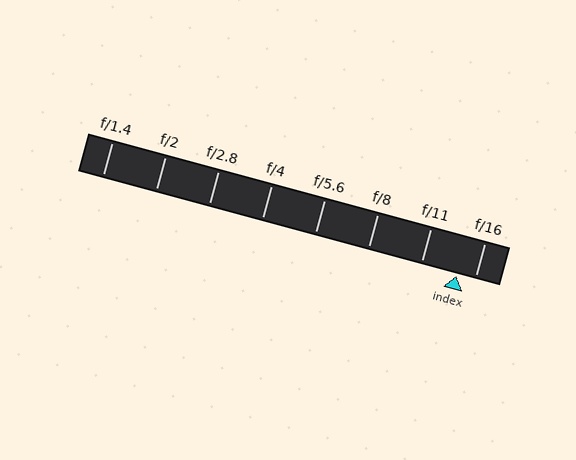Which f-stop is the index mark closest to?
The index mark is closest to f/16.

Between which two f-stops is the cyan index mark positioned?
The index mark is between f/11 and f/16.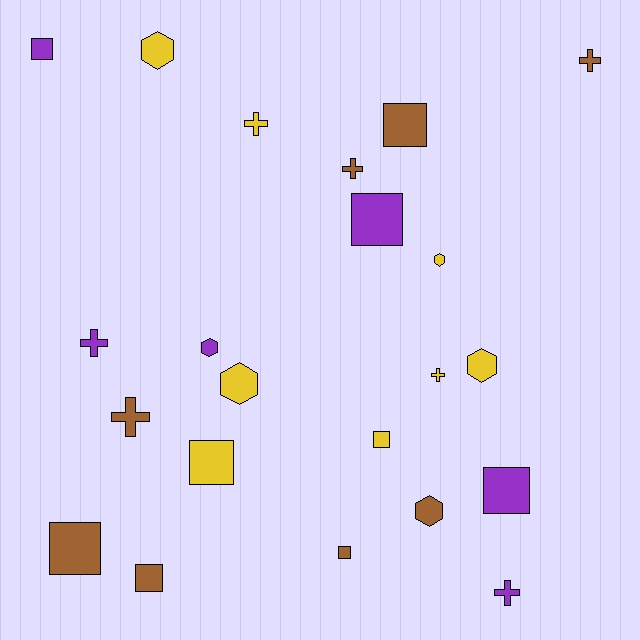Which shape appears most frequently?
Square, with 9 objects.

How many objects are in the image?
There are 22 objects.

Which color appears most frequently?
Brown, with 8 objects.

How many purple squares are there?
There are 3 purple squares.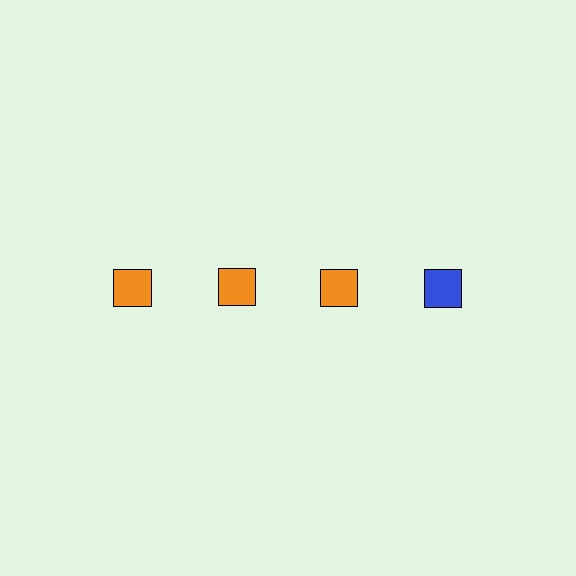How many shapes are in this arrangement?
There are 4 shapes arranged in a grid pattern.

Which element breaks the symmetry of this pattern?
The blue square in the top row, second from right column breaks the symmetry. All other shapes are orange squares.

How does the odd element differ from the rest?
It has a different color: blue instead of orange.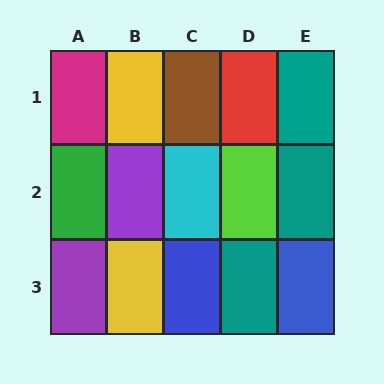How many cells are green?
1 cell is green.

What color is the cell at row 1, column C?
Brown.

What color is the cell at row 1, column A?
Magenta.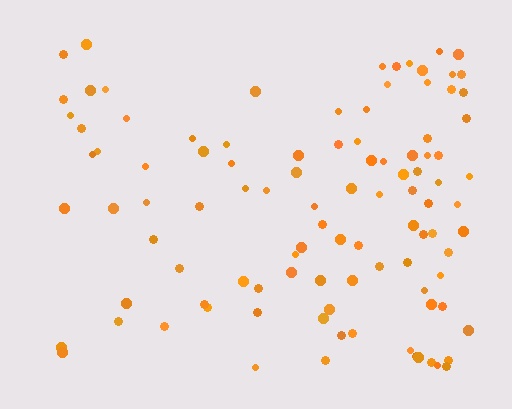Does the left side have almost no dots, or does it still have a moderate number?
Still a moderate number, just noticeably fewer than the right.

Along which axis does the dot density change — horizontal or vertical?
Horizontal.